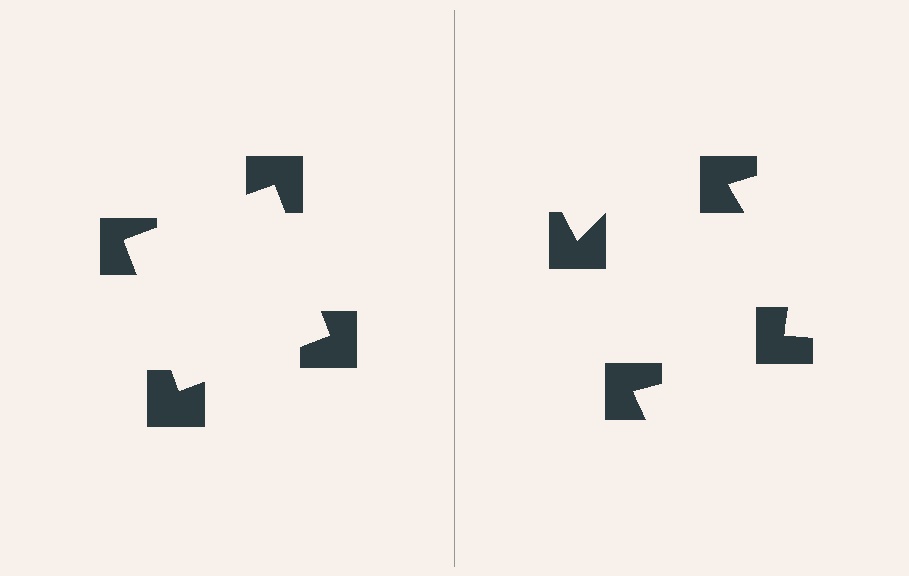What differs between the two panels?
The notched squares are positioned identically on both sides; only the wedge orientations differ. On the left they align to a square; on the right they are misaligned.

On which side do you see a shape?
An illusory square appears on the left side. On the right side the wedge cuts are rotated, so no coherent shape forms.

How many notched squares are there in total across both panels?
8 — 4 on each side.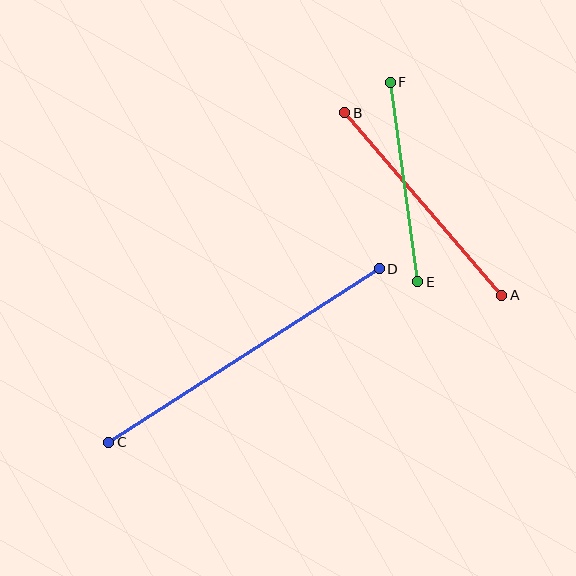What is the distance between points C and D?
The distance is approximately 321 pixels.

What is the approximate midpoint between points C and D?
The midpoint is at approximately (244, 356) pixels.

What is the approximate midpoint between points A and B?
The midpoint is at approximately (423, 204) pixels.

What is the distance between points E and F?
The distance is approximately 201 pixels.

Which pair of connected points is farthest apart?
Points C and D are farthest apart.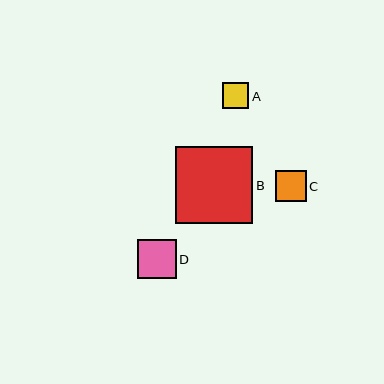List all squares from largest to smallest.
From largest to smallest: B, D, C, A.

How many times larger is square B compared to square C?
Square B is approximately 2.5 times the size of square C.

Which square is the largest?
Square B is the largest with a size of approximately 77 pixels.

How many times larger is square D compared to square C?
Square D is approximately 1.3 times the size of square C.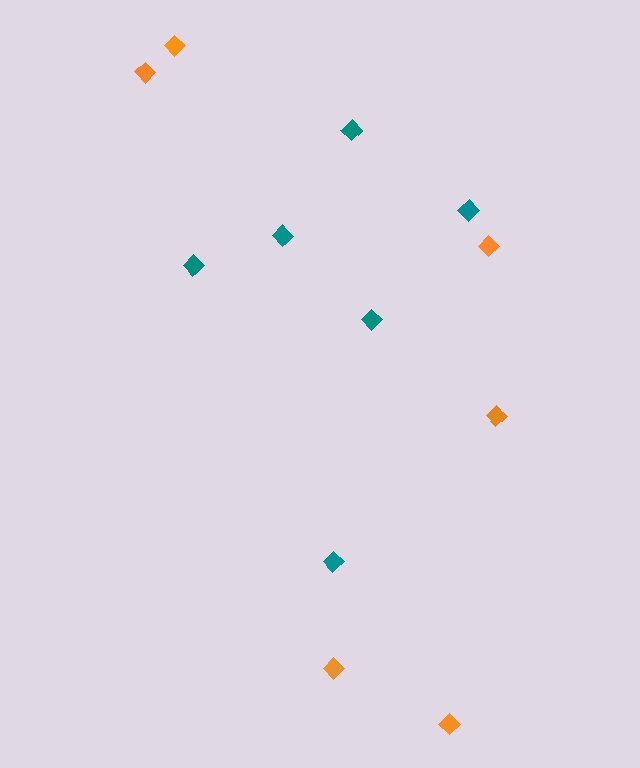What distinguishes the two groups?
There are 2 groups: one group of teal diamonds (6) and one group of orange diamonds (6).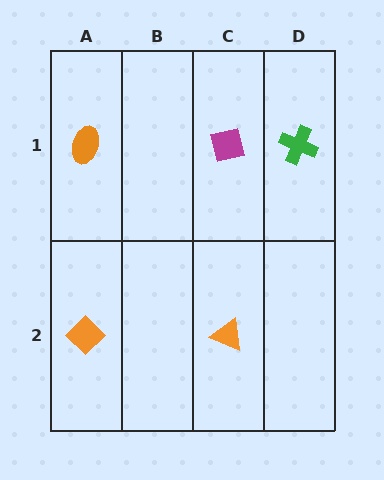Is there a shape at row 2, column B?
No, that cell is empty.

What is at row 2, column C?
An orange triangle.